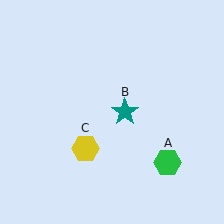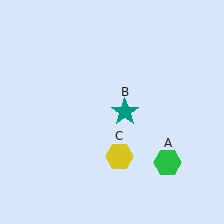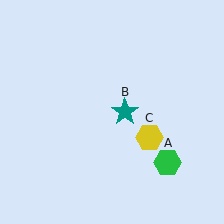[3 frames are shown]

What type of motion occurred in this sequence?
The yellow hexagon (object C) rotated counterclockwise around the center of the scene.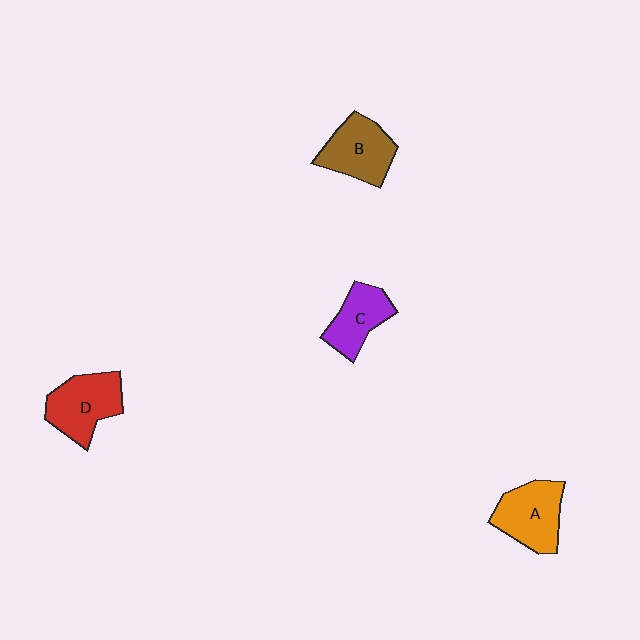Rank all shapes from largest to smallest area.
From largest to smallest: D (red), A (orange), B (brown), C (purple).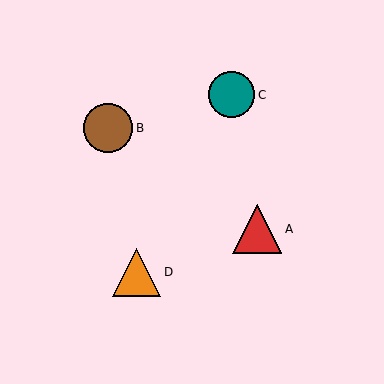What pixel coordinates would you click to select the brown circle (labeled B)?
Click at (108, 128) to select the brown circle B.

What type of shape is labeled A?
Shape A is a red triangle.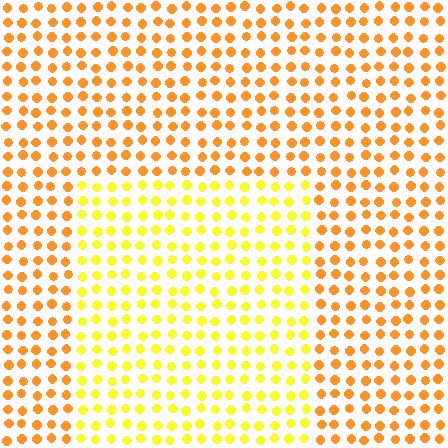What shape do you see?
I see a rectangle.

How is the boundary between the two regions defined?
The boundary is defined purely by a slight shift in hue (about 30 degrees). Spacing, size, and orientation are identical on both sides.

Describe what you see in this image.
The image is filled with small orange elements in a uniform arrangement. A rectangle-shaped region is visible where the elements are tinted to a slightly different hue, forming a subtle color boundary.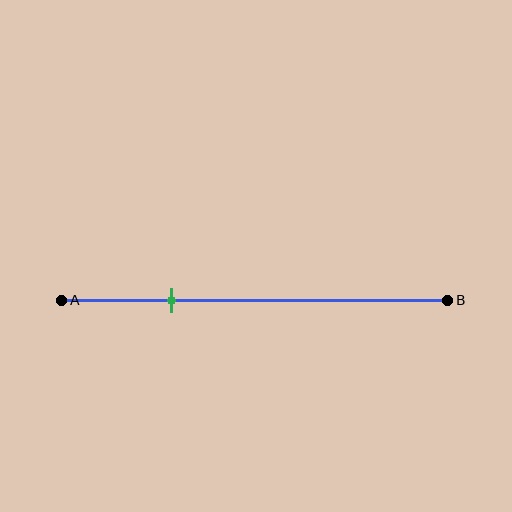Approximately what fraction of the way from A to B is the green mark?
The green mark is approximately 30% of the way from A to B.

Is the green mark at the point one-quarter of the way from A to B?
No, the mark is at about 30% from A, not at the 25% one-quarter point.